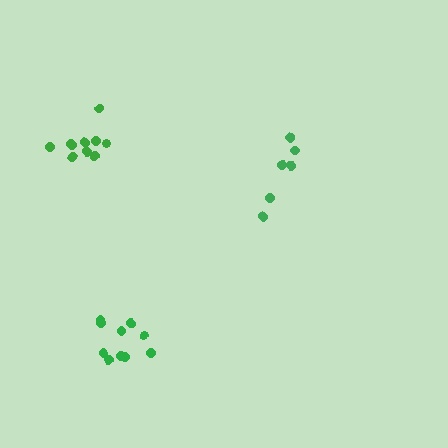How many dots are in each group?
Group 1: 10 dots, Group 2: 10 dots, Group 3: 6 dots (26 total).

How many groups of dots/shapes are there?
There are 3 groups.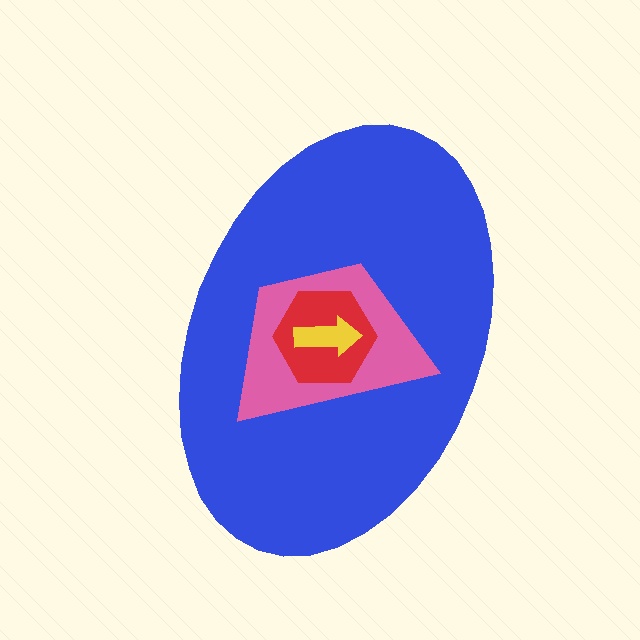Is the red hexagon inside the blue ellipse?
Yes.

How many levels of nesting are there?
4.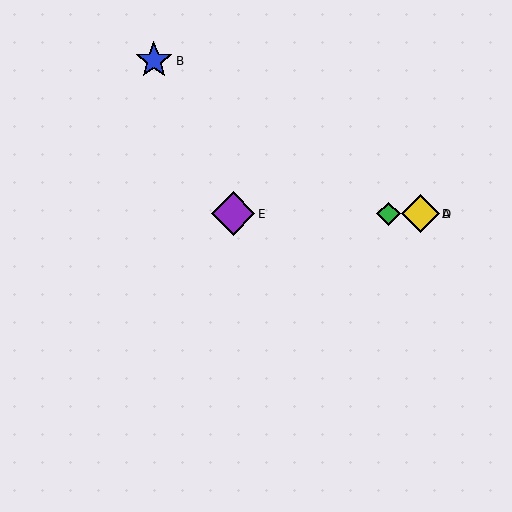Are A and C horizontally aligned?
Yes, both are at y≈214.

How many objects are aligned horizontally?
4 objects (A, C, D, E) are aligned horizontally.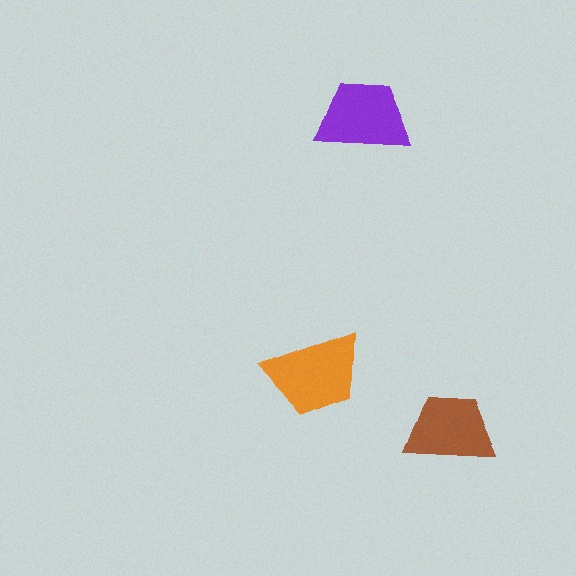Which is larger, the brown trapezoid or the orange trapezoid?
The orange one.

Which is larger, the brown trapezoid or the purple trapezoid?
The purple one.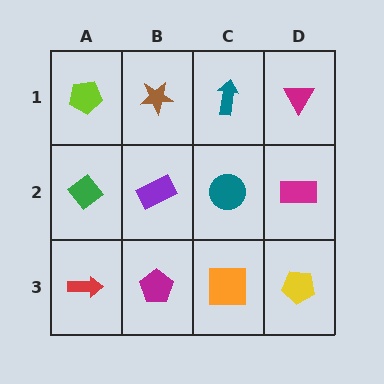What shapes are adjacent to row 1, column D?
A magenta rectangle (row 2, column D), a teal arrow (row 1, column C).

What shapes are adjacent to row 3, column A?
A green diamond (row 2, column A), a magenta pentagon (row 3, column B).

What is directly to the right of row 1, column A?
A brown star.